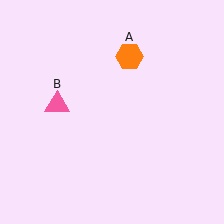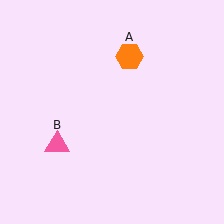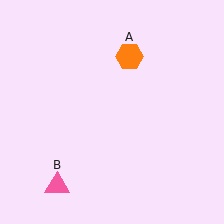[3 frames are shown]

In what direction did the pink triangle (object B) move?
The pink triangle (object B) moved down.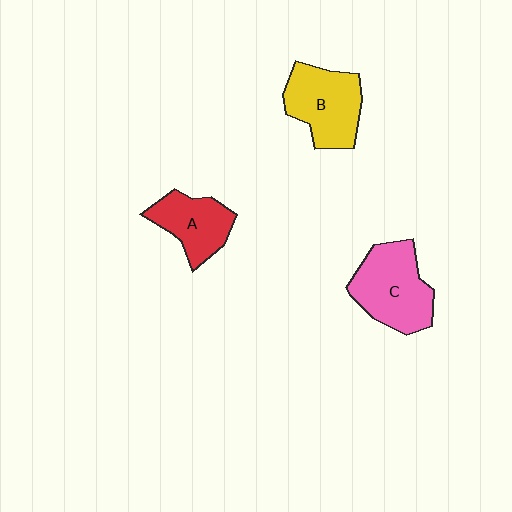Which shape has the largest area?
Shape C (pink).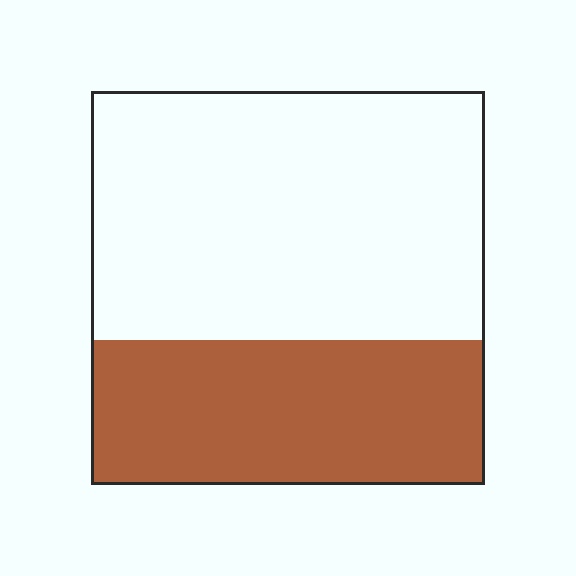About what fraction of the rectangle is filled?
About three eighths (3/8).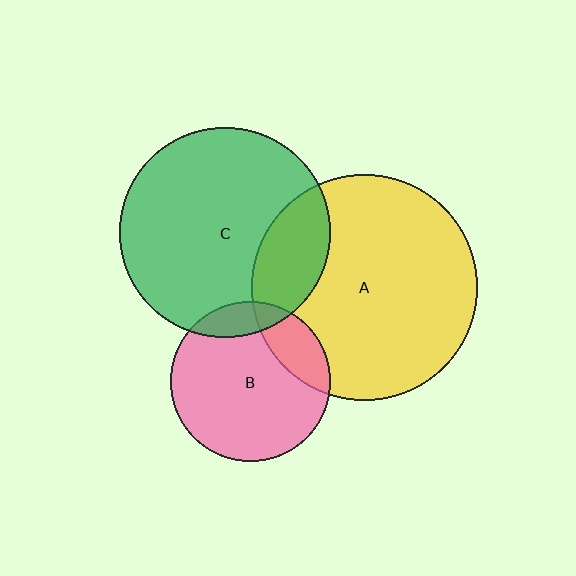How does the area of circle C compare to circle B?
Approximately 1.7 times.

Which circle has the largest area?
Circle A (yellow).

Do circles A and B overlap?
Yes.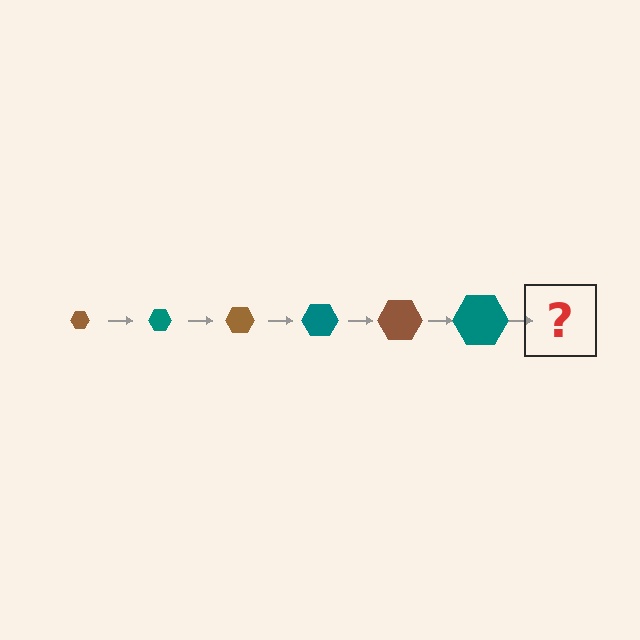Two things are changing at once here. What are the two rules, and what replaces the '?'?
The two rules are that the hexagon grows larger each step and the color cycles through brown and teal. The '?' should be a brown hexagon, larger than the previous one.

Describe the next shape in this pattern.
It should be a brown hexagon, larger than the previous one.